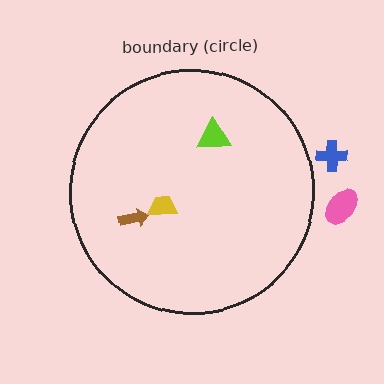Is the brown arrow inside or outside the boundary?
Inside.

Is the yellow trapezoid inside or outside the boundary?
Inside.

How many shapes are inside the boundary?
3 inside, 2 outside.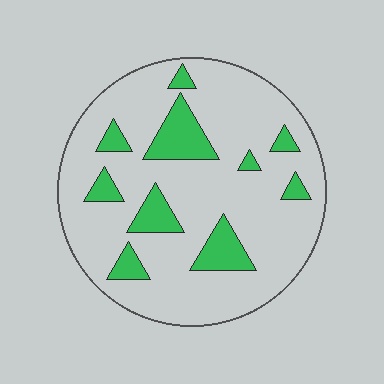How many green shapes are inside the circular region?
10.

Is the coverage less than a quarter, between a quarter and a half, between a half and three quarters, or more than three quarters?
Less than a quarter.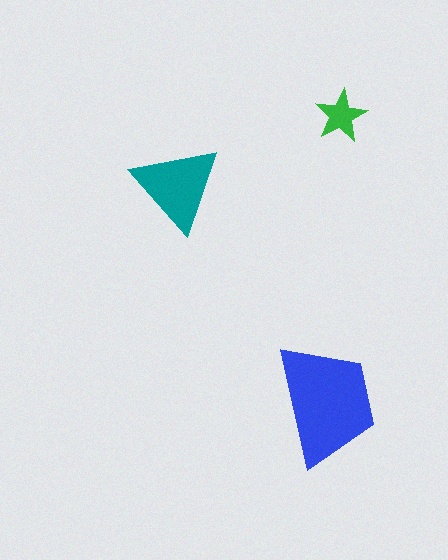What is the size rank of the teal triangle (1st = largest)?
2nd.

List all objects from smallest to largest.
The green star, the teal triangle, the blue trapezoid.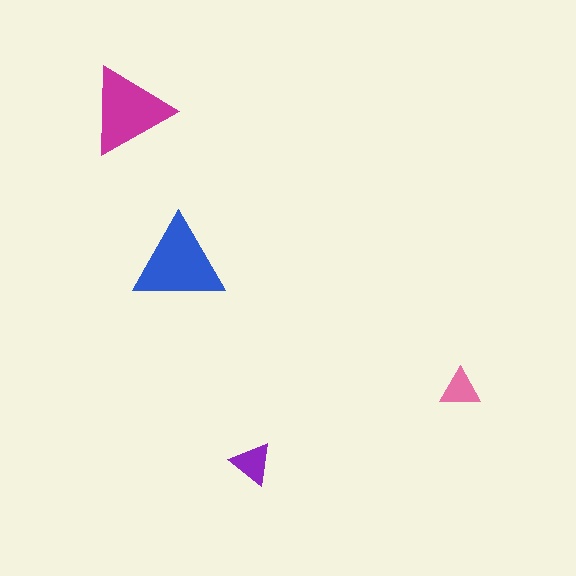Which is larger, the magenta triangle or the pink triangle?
The magenta one.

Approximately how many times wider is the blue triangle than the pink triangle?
About 2.5 times wider.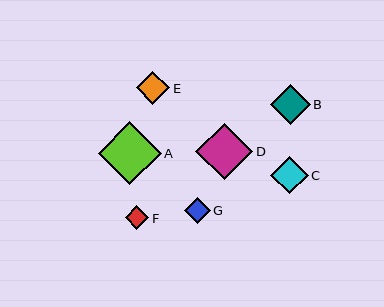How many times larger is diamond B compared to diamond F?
Diamond B is approximately 1.7 times the size of diamond F.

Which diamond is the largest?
Diamond A is the largest with a size of approximately 63 pixels.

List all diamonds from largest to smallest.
From largest to smallest: A, D, B, C, E, G, F.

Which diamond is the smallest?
Diamond F is the smallest with a size of approximately 24 pixels.